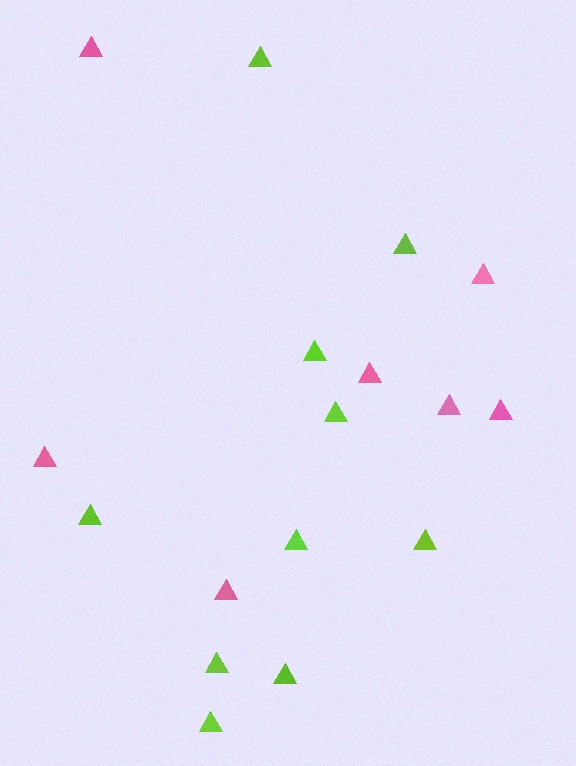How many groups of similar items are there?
There are 2 groups: one group of pink triangles (7) and one group of lime triangles (10).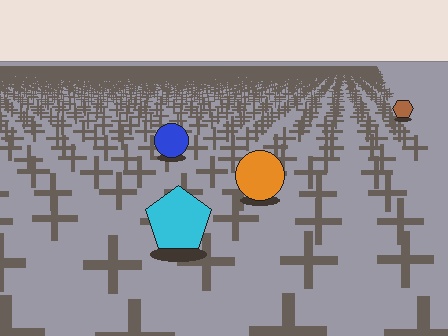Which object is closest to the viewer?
The cyan pentagon is closest. The texture marks near it are larger and more spread out.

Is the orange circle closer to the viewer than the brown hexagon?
Yes. The orange circle is closer — you can tell from the texture gradient: the ground texture is coarser near it.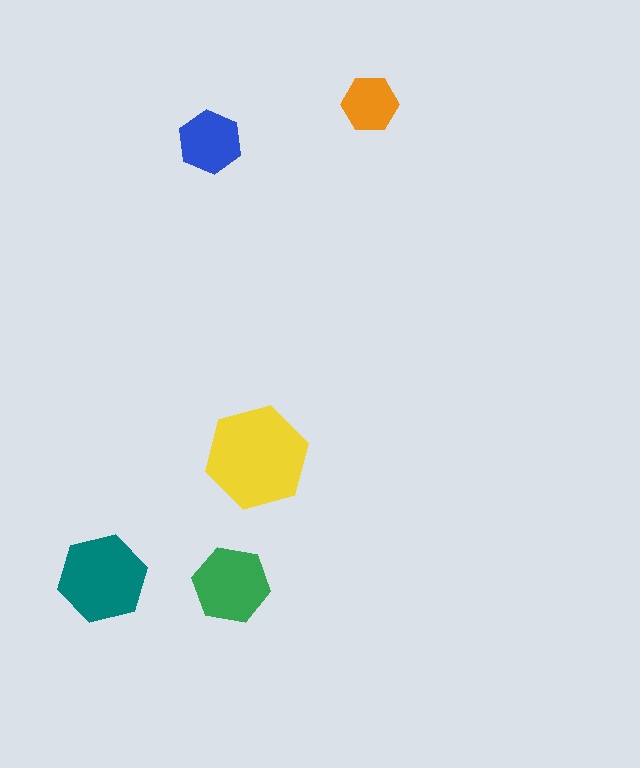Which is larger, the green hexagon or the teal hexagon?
The teal one.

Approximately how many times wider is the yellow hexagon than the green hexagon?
About 1.5 times wider.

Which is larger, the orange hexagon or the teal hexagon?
The teal one.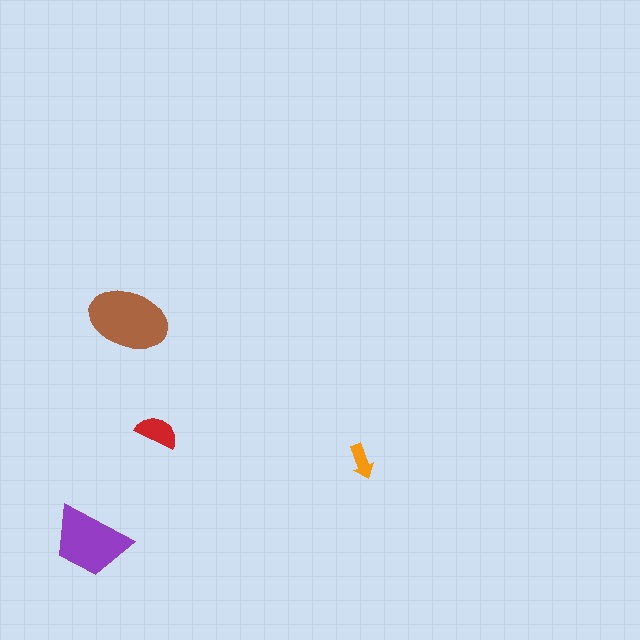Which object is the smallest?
The orange arrow.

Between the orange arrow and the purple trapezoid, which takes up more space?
The purple trapezoid.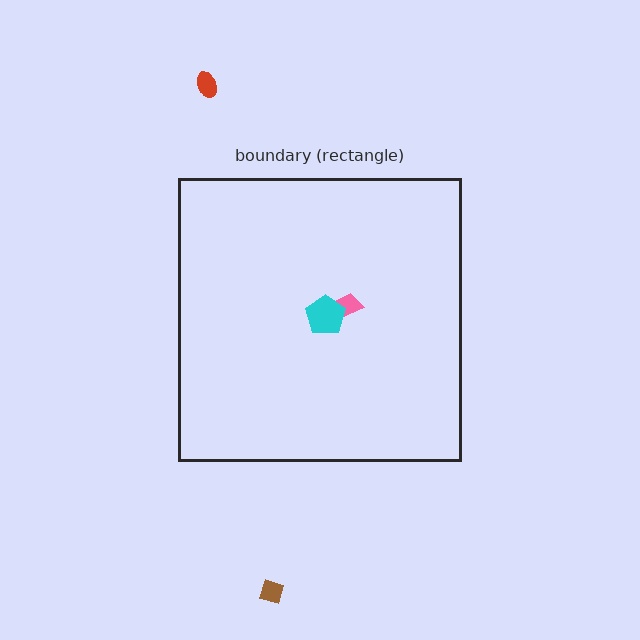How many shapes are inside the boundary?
2 inside, 2 outside.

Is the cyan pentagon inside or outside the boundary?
Inside.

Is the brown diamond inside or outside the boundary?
Outside.